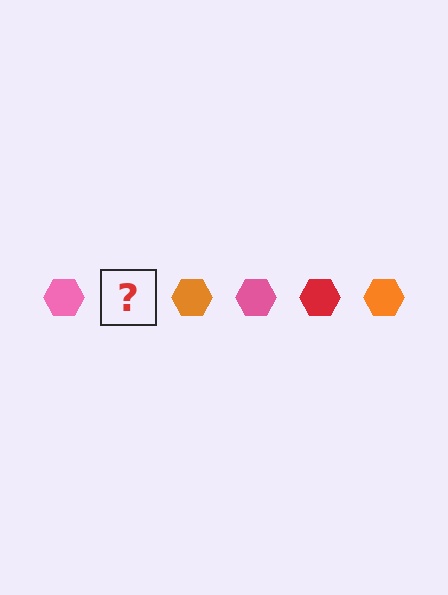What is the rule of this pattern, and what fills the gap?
The rule is that the pattern cycles through pink, red, orange hexagons. The gap should be filled with a red hexagon.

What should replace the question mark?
The question mark should be replaced with a red hexagon.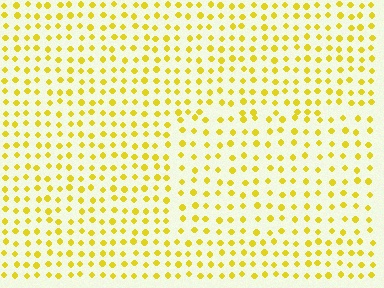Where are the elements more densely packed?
The elements are more densely packed outside the rectangle boundary.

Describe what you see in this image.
The image contains small yellow elements arranged at two different densities. A rectangle-shaped region is visible where the elements are less densely packed than the surrounding area.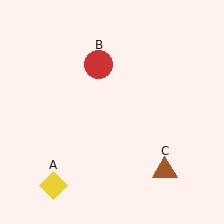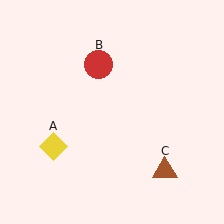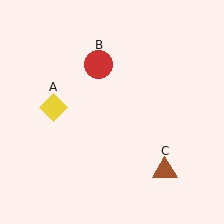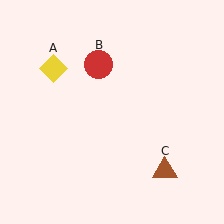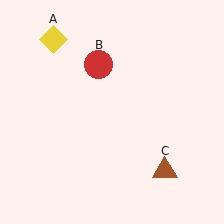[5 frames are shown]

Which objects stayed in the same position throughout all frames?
Red circle (object B) and brown triangle (object C) remained stationary.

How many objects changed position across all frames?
1 object changed position: yellow diamond (object A).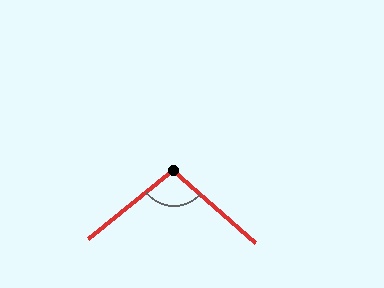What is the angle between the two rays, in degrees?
Approximately 100 degrees.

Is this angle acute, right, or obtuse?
It is obtuse.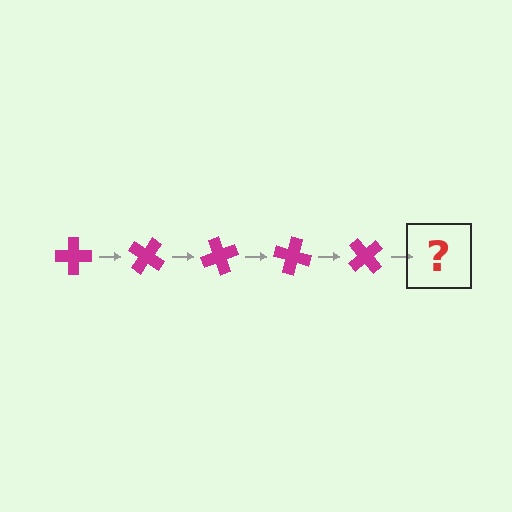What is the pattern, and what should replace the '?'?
The pattern is that the cross rotates 35 degrees each step. The '?' should be a magenta cross rotated 175 degrees.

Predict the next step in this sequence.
The next step is a magenta cross rotated 175 degrees.